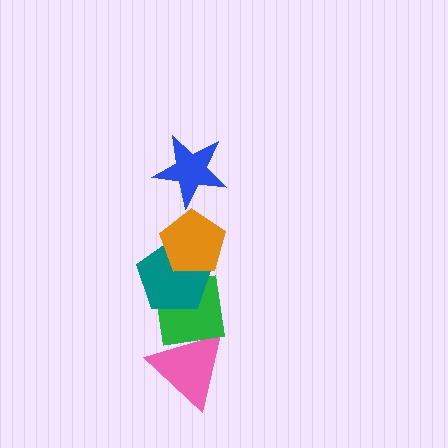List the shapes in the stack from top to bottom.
From top to bottom: the blue star, the orange pentagon, the teal pentagon, the green square, the pink triangle.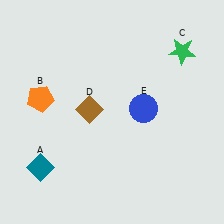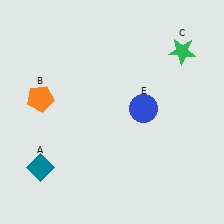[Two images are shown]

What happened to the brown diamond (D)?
The brown diamond (D) was removed in Image 2. It was in the top-left area of Image 1.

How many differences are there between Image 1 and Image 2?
There is 1 difference between the two images.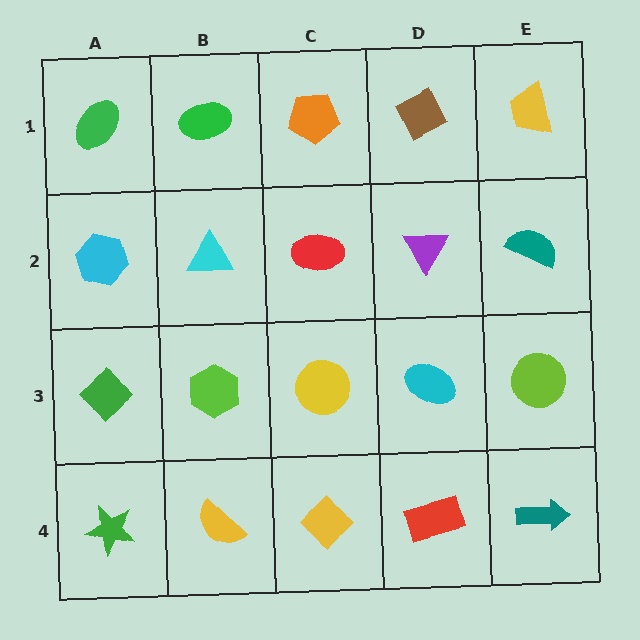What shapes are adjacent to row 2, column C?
An orange pentagon (row 1, column C), a yellow circle (row 3, column C), a cyan triangle (row 2, column B), a purple triangle (row 2, column D).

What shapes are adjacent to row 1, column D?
A purple triangle (row 2, column D), an orange pentagon (row 1, column C), a yellow trapezoid (row 1, column E).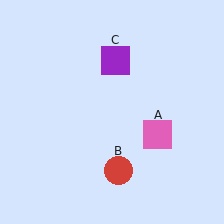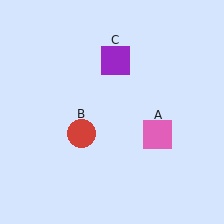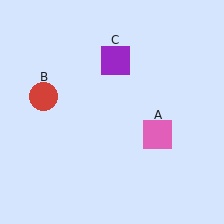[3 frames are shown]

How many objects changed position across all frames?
1 object changed position: red circle (object B).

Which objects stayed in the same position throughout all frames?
Pink square (object A) and purple square (object C) remained stationary.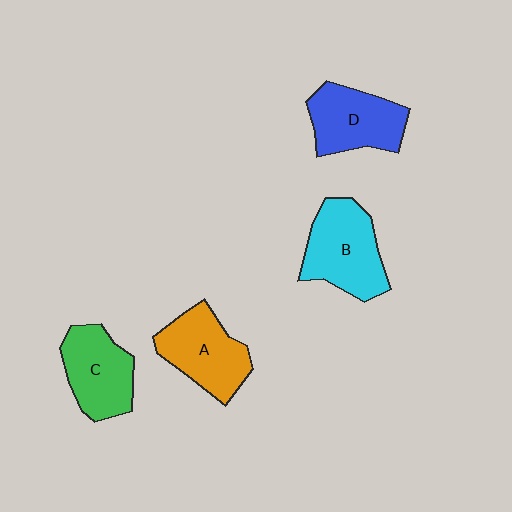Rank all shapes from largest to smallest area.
From largest to smallest: B (cyan), A (orange), D (blue), C (green).